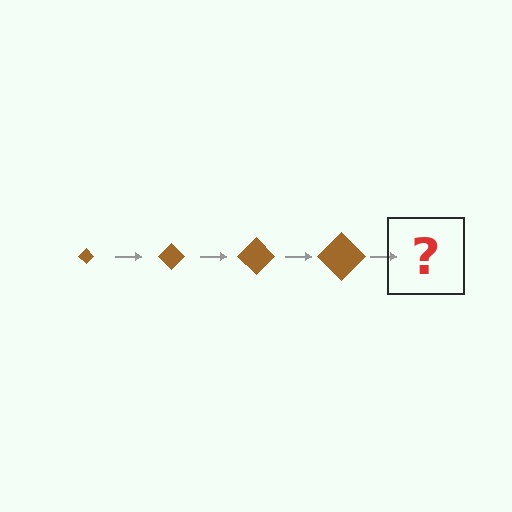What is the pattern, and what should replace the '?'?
The pattern is that the diamond gets progressively larger each step. The '?' should be a brown diamond, larger than the previous one.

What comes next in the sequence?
The next element should be a brown diamond, larger than the previous one.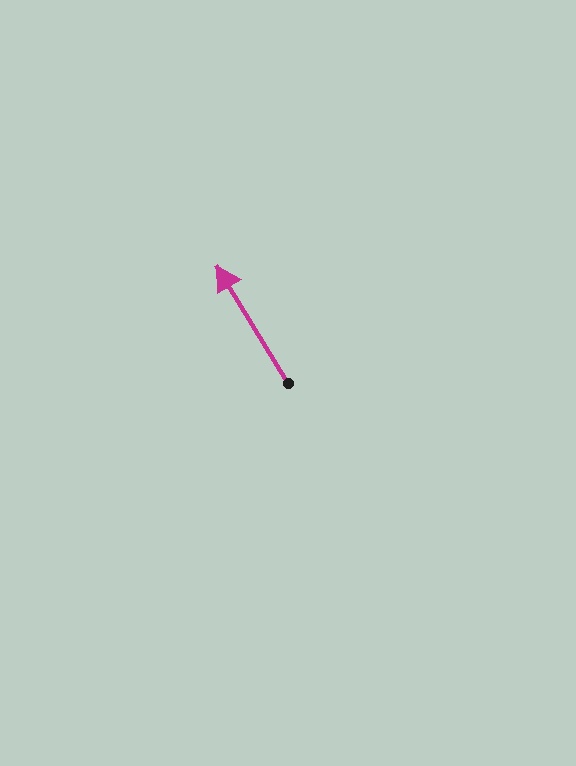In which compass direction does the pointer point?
Northwest.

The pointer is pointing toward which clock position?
Roughly 11 o'clock.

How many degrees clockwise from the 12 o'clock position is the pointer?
Approximately 329 degrees.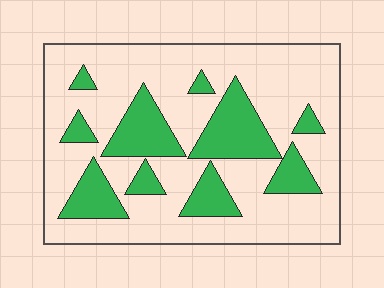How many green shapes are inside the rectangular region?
10.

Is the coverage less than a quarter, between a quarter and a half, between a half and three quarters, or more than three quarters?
Between a quarter and a half.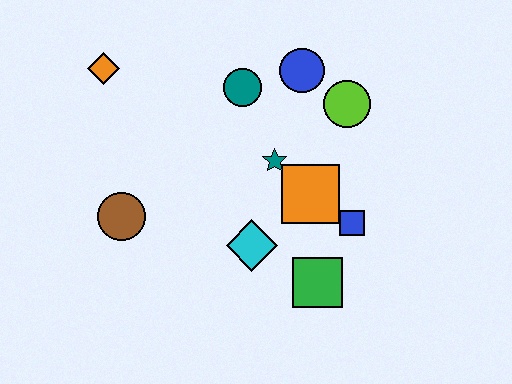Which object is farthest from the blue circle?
The brown circle is farthest from the blue circle.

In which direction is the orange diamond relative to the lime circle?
The orange diamond is to the left of the lime circle.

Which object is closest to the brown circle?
The cyan diamond is closest to the brown circle.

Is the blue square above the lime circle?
No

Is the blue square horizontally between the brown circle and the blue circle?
No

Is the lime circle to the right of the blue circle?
Yes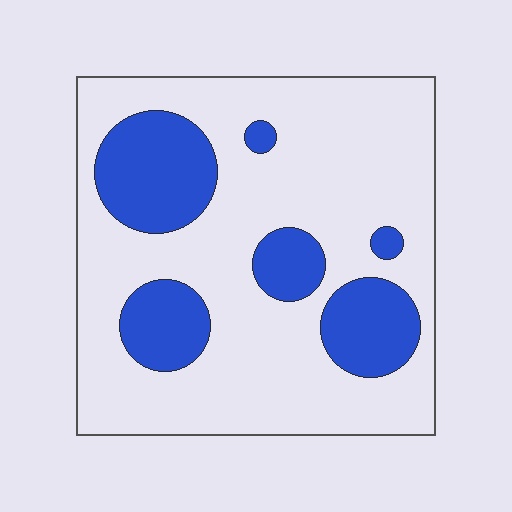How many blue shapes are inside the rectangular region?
6.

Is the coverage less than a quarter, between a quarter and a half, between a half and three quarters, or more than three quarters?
Between a quarter and a half.